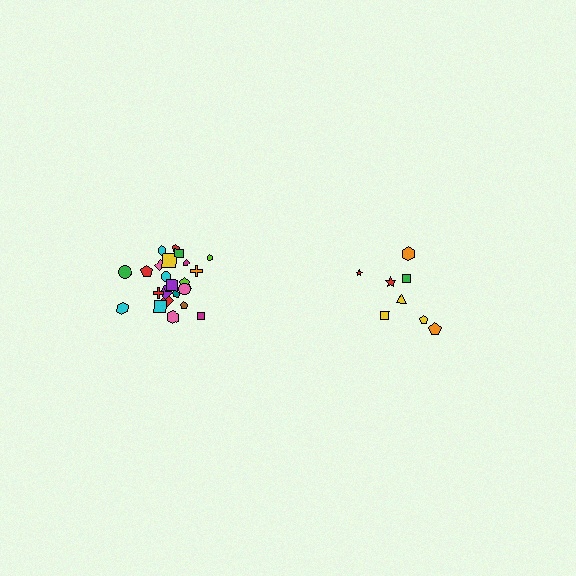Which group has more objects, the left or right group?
The left group.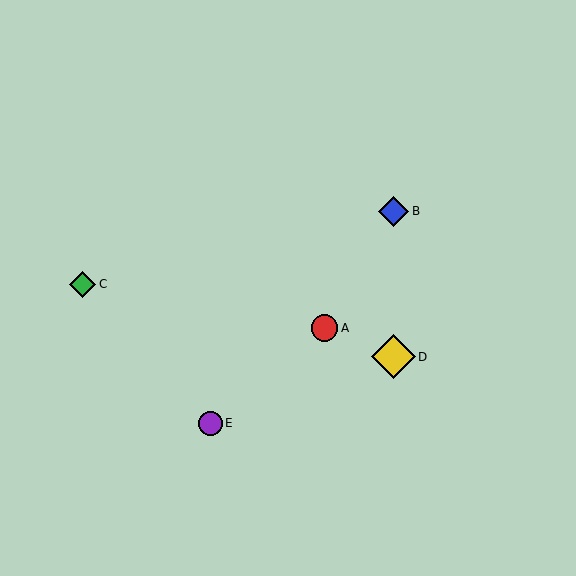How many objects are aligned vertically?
2 objects (B, D) are aligned vertically.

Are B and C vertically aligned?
No, B is at x≈393 and C is at x≈82.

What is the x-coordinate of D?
Object D is at x≈393.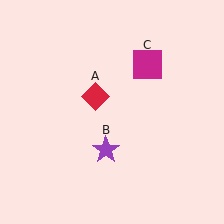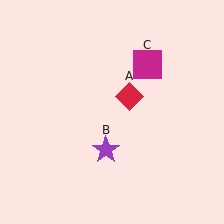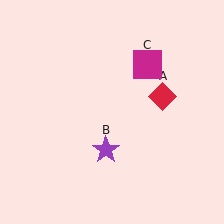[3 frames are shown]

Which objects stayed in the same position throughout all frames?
Purple star (object B) and magenta square (object C) remained stationary.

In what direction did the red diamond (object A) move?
The red diamond (object A) moved right.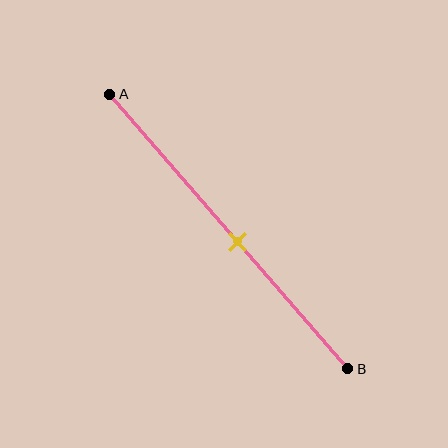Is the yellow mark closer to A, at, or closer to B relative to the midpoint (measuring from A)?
The yellow mark is closer to point B than the midpoint of segment AB.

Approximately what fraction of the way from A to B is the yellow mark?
The yellow mark is approximately 55% of the way from A to B.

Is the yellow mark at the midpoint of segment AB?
No, the mark is at about 55% from A, not at the 50% midpoint.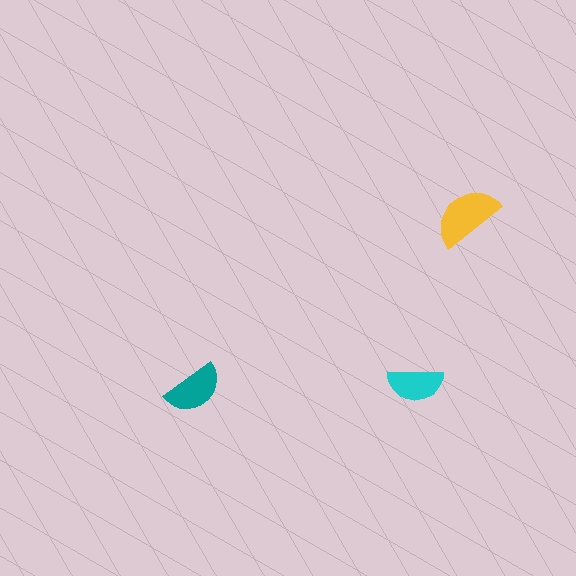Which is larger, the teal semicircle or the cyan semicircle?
The teal one.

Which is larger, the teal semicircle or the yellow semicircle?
The yellow one.